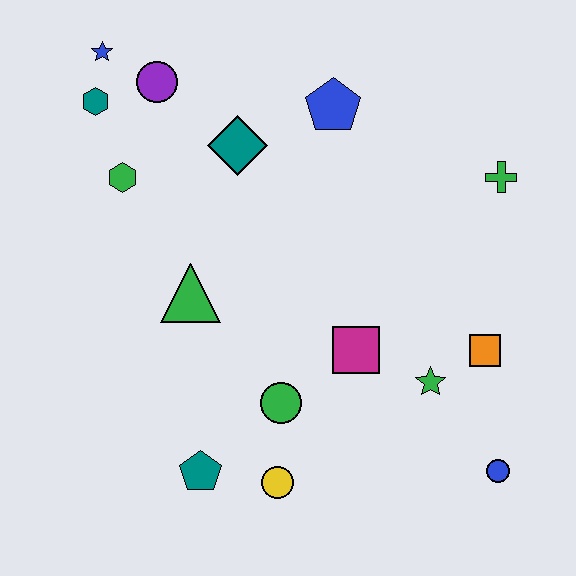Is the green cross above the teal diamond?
No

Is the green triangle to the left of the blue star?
No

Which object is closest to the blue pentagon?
The teal diamond is closest to the blue pentagon.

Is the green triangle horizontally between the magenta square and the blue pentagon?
No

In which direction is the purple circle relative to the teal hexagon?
The purple circle is to the right of the teal hexagon.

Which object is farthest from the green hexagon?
The blue circle is farthest from the green hexagon.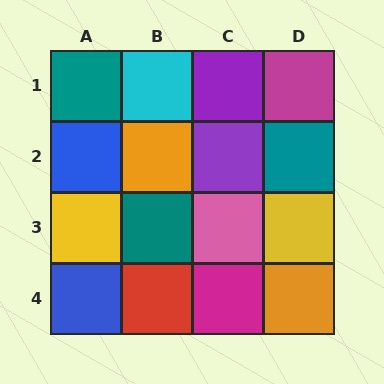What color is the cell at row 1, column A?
Teal.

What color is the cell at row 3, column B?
Teal.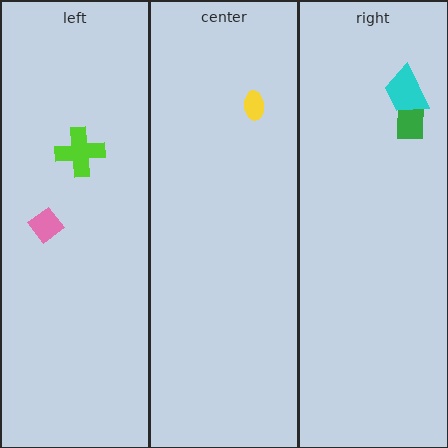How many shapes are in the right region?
2.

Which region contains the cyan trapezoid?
The right region.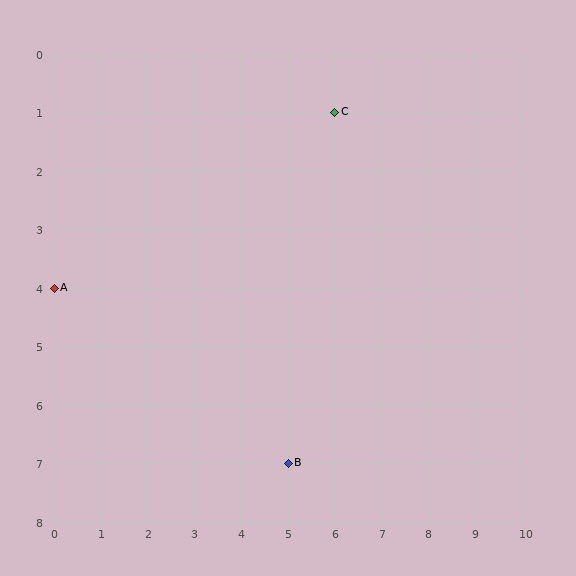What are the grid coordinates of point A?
Point A is at grid coordinates (0, 4).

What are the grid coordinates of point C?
Point C is at grid coordinates (6, 1).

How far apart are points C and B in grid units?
Points C and B are 1 column and 6 rows apart (about 6.1 grid units diagonally).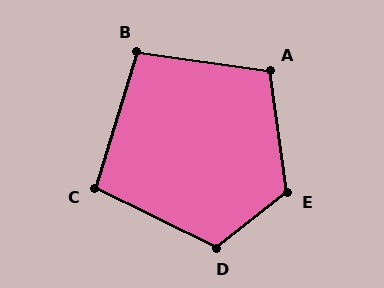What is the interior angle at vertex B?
Approximately 99 degrees (obtuse).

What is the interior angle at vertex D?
Approximately 116 degrees (obtuse).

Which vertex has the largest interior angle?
E, at approximately 120 degrees.